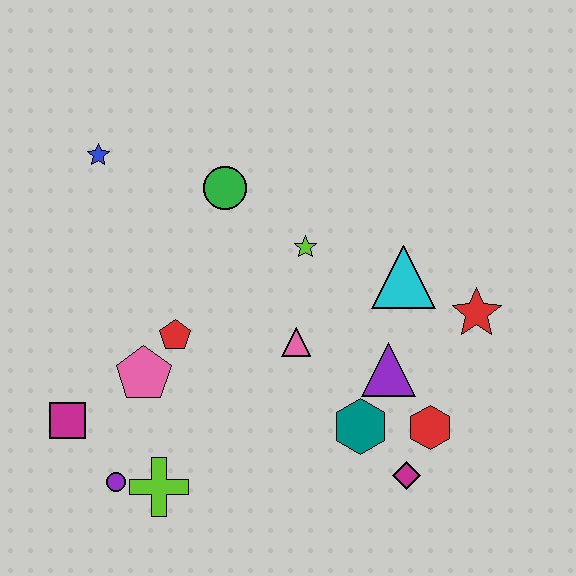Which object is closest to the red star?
The cyan triangle is closest to the red star.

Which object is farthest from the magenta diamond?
The blue star is farthest from the magenta diamond.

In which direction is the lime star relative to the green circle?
The lime star is to the right of the green circle.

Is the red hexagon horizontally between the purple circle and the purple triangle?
No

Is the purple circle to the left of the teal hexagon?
Yes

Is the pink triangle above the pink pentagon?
Yes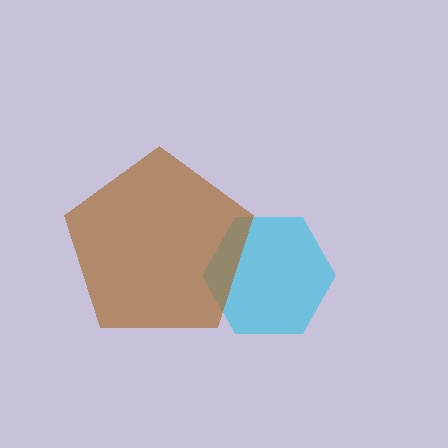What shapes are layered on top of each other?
The layered shapes are: a cyan hexagon, a brown pentagon.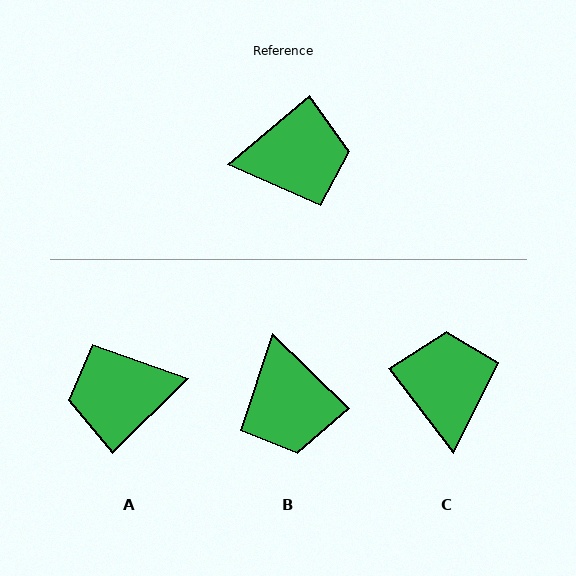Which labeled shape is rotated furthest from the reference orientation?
A, about 176 degrees away.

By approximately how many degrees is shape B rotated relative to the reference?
Approximately 84 degrees clockwise.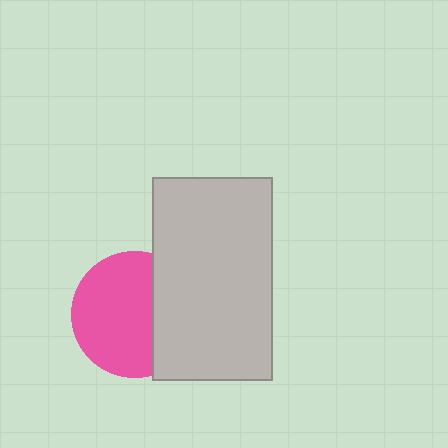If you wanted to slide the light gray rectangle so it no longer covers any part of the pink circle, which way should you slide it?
Slide it right — that is the most direct way to separate the two shapes.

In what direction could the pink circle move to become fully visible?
The pink circle could move left. That would shift it out from behind the light gray rectangle entirely.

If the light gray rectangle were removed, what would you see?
You would see the complete pink circle.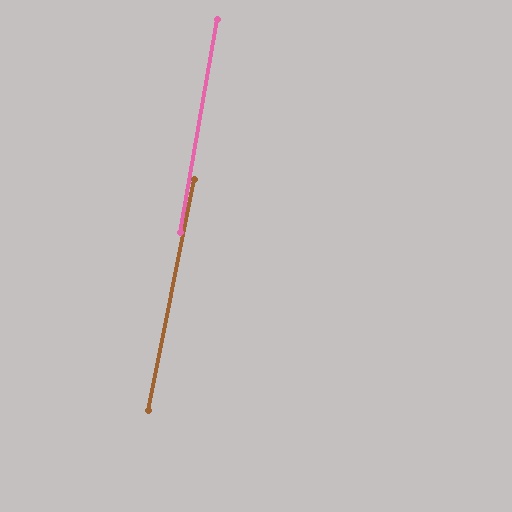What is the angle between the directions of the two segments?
Approximately 1 degree.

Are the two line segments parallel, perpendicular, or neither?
Parallel — their directions differ by only 1.2°.